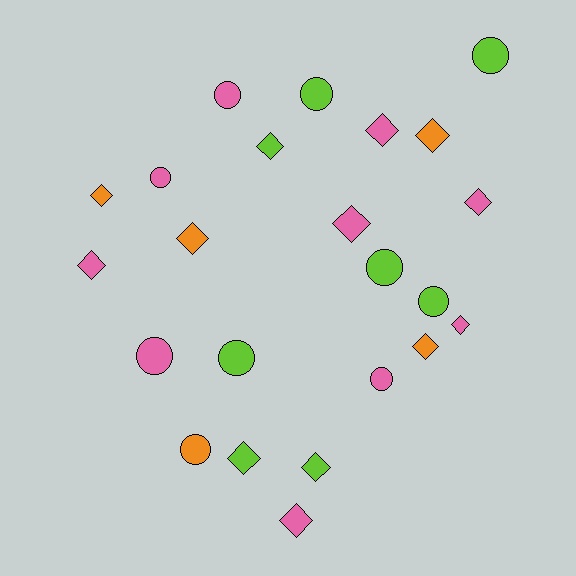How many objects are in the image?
There are 23 objects.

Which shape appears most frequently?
Diamond, with 13 objects.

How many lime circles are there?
There are 5 lime circles.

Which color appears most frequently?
Pink, with 10 objects.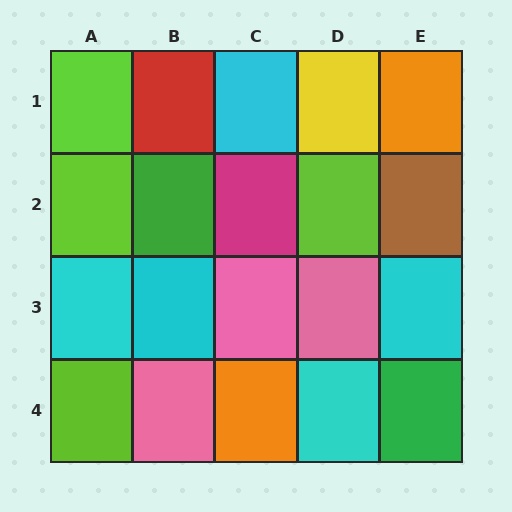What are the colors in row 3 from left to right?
Cyan, cyan, pink, pink, cyan.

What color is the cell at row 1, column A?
Lime.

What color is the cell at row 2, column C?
Magenta.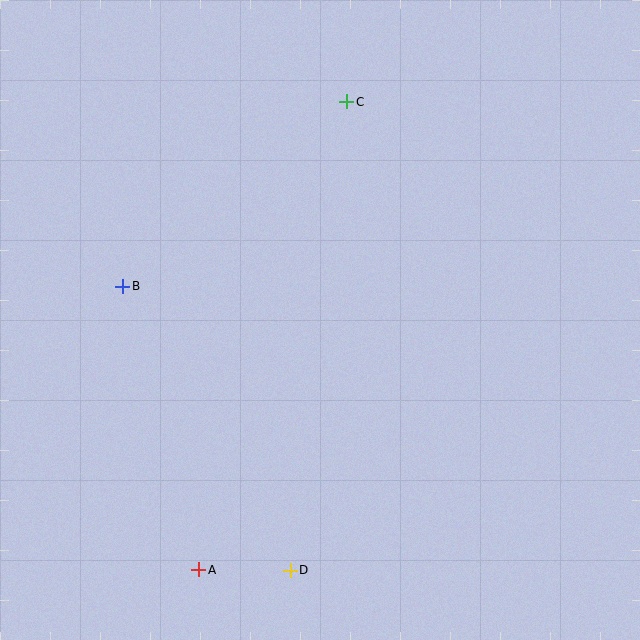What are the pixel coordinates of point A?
Point A is at (199, 570).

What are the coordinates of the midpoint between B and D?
The midpoint between B and D is at (207, 428).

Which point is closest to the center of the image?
Point B at (123, 286) is closest to the center.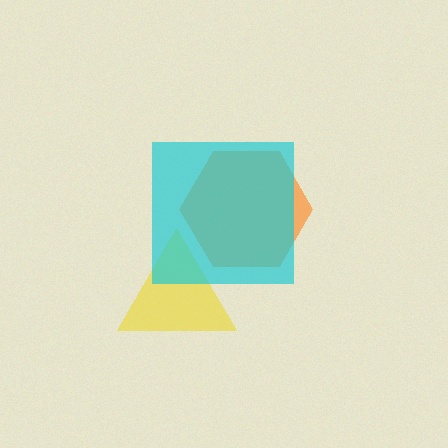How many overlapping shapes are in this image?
There are 3 overlapping shapes in the image.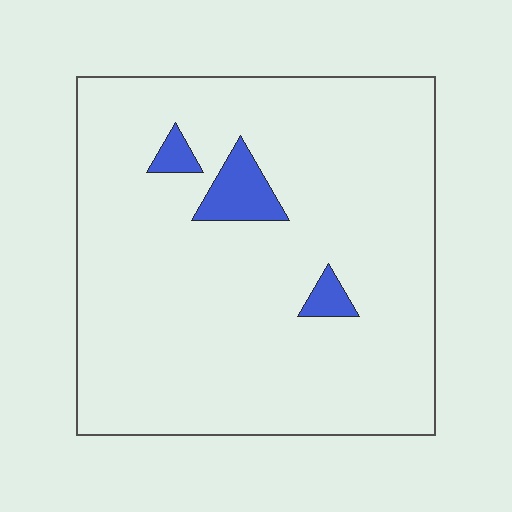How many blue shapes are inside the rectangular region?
3.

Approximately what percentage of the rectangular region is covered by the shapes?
Approximately 5%.